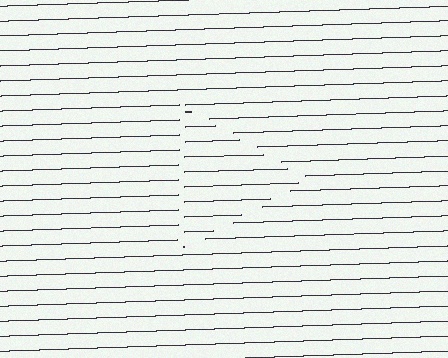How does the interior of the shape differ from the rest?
The interior of the shape contains the same grating, shifted by half a period — the contour is defined by the phase discontinuity where line-ends from the inner and outer gratings abut.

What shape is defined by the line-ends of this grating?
An illusory triangle. The interior of the shape contains the same grating, shifted by half a period — the contour is defined by the phase discontinuity where line-ends from the inner and outer gratings abut.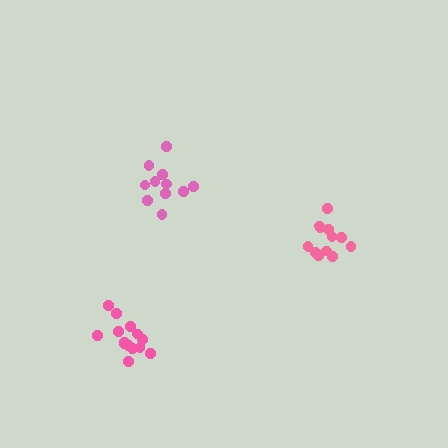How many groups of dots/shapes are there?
There are 3 groups.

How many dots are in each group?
Group 1: 12 dots, Group 2: 11 dots, Group 3: 14 dots (37 total).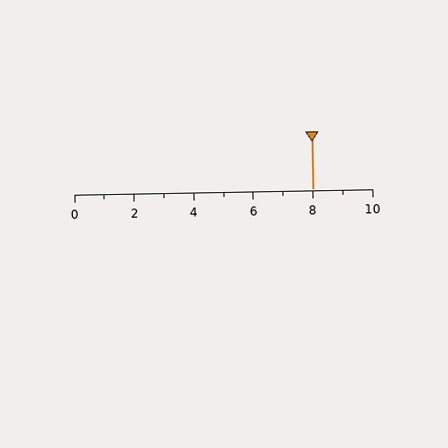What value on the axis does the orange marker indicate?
The marker indicates approximately 8.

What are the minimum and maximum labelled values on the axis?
The axis runs from 0 to 10.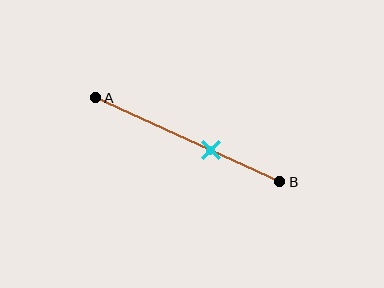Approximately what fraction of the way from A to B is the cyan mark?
The cyan mark is approximately 65% of the way from A to B.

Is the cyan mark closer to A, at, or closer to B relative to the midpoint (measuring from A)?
The cyan mark is closer to point B than the midpoint of segment AB.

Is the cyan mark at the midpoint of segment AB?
No, the mark is at about 65% from A, not at the 50% midpoint.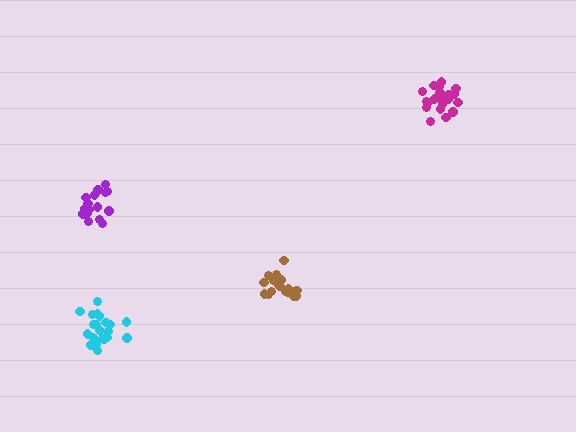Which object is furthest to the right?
The magenta cluster is rightmost.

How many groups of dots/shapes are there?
There are 4 groups.